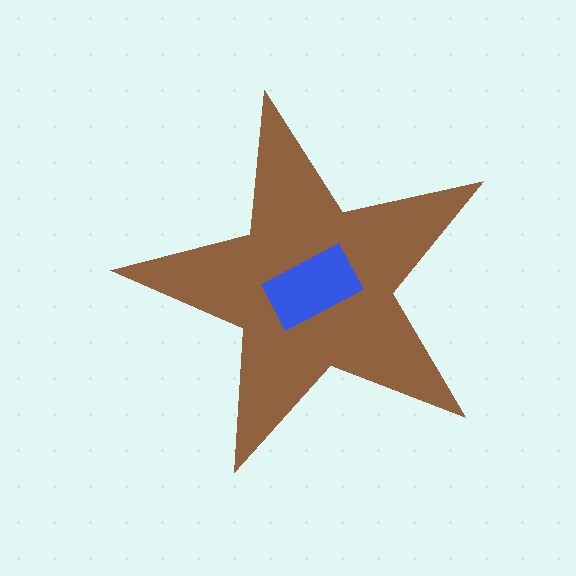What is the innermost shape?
The blue rectangle.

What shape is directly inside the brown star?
The blue rectangle.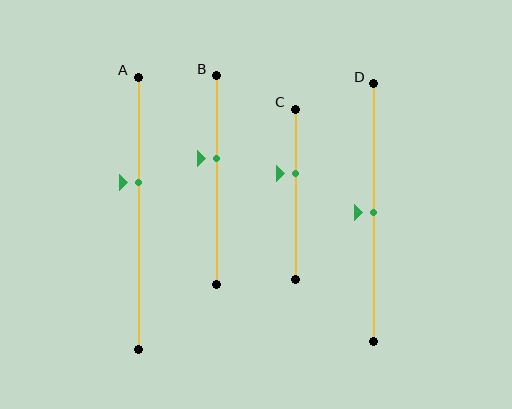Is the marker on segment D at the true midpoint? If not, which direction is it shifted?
Yes, the marker on segment D is at the true midpoint.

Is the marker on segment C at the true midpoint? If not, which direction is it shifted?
No, the marker on segment C is shifted upward by about 12% of the segment length.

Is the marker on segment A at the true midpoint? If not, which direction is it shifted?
No, the marker on segment A is shifted upward by about 11% of the segment length.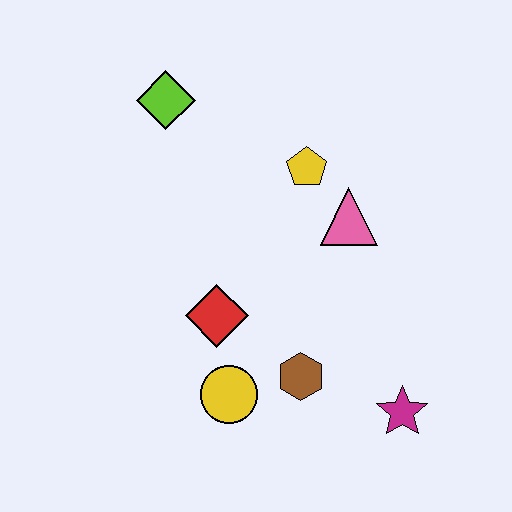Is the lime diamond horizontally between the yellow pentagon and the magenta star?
No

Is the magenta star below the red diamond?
Yes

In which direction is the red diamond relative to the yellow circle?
The red diamond is above the yellow circle.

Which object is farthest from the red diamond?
The lime diamond is farthest from the red diamond.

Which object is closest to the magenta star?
The brown hexagon is closest to the magenta star.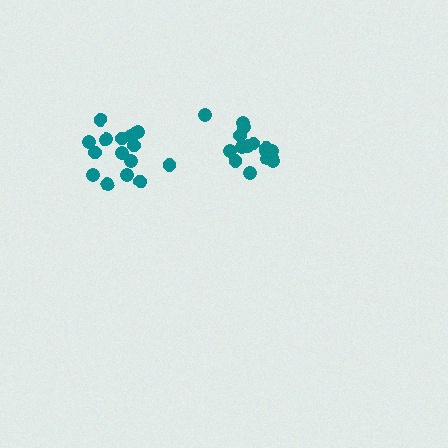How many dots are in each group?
Group 1: 16 dots, Group 2: 16 dots (32 total).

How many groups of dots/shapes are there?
There are 2 groups.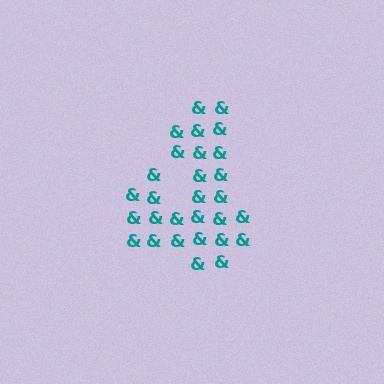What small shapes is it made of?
It is made of small ampersands.